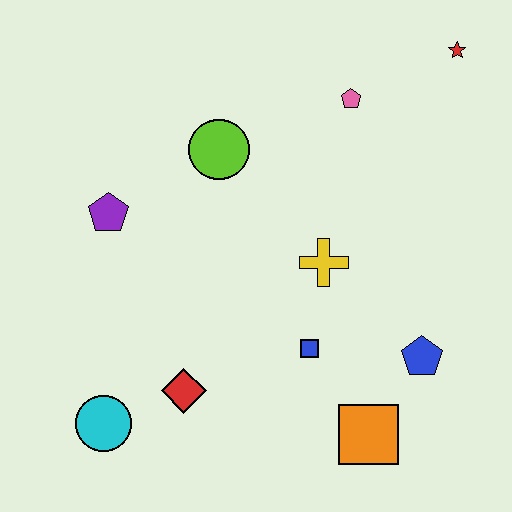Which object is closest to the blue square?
The yellow cross is closest to the blue square.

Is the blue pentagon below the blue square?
Yes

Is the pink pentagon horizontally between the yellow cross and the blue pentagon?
Yes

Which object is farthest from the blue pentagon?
The purple pentagon is farthest from the blue pentagon.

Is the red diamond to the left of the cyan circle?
No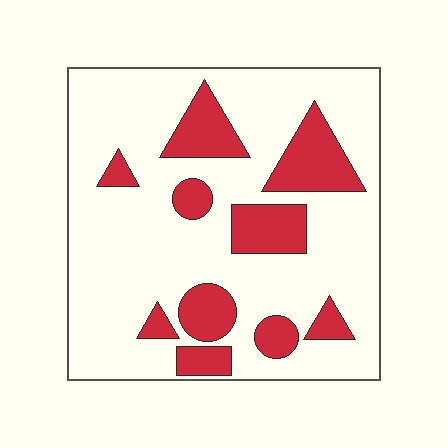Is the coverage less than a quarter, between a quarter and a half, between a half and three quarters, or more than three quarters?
Less than a quarter.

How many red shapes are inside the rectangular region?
10.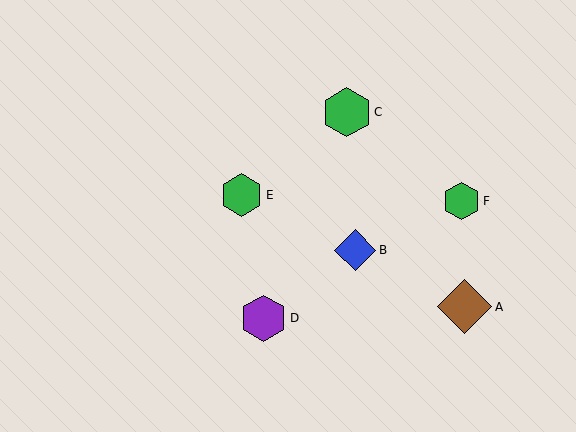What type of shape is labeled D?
Shape D is a purple hexagon.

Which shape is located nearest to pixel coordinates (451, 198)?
The green hexagon (labeled F) at (461, 201) is nearest to that location.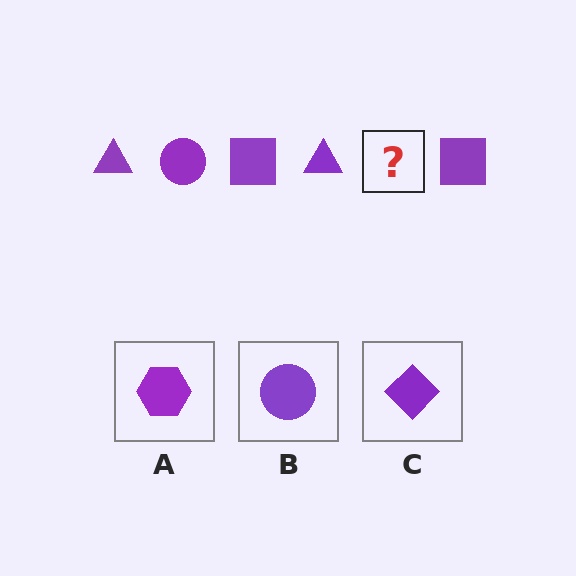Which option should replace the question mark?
Option B.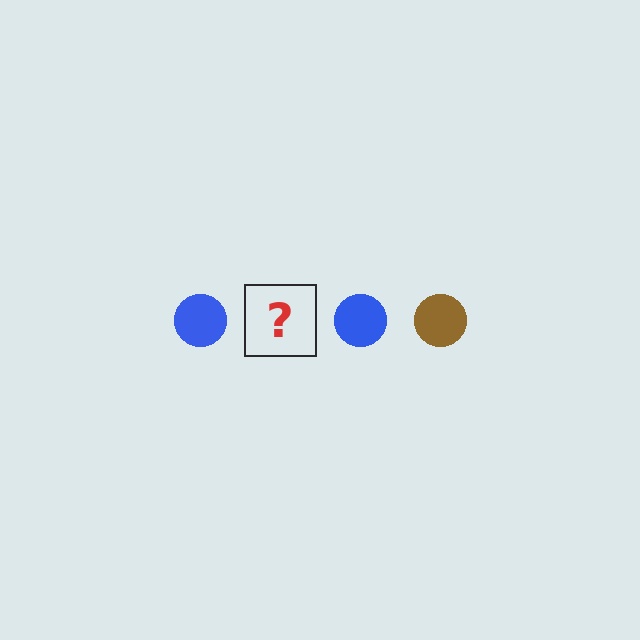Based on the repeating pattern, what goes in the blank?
The blank should be a brown circle.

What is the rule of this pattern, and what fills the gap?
The rule is that the pattern cycles through blue, brown circles. The gap should be filled with a brown circle.